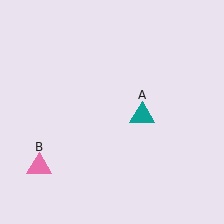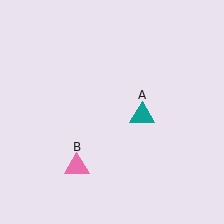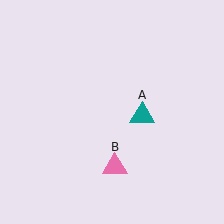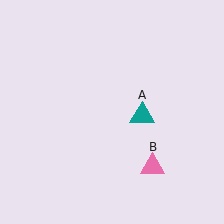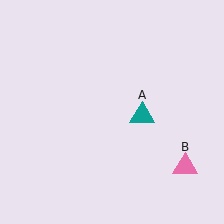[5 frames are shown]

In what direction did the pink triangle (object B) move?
The pink triangle (object B) moved right.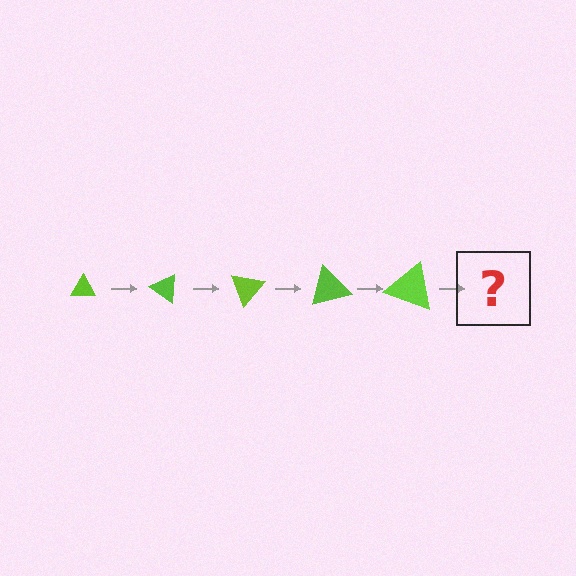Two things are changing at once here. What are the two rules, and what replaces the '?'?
The two rules are that the triangle grows larger each step and it rotates 35 degrees each step. The '?' should be a triangle, larger than the previous one and rotated 175 degrees from the start.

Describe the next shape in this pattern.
It should be a triangle, larger than the previous one and rotated 175 degrees from the start.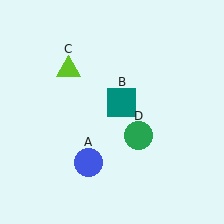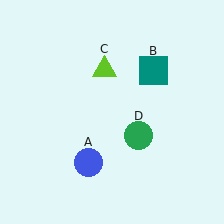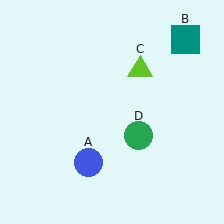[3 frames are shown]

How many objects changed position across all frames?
2 objects changed position: teal square (object B), lime triangle (object C).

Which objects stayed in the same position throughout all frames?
Blue circle (object A) and green circle (object D) remained stationary.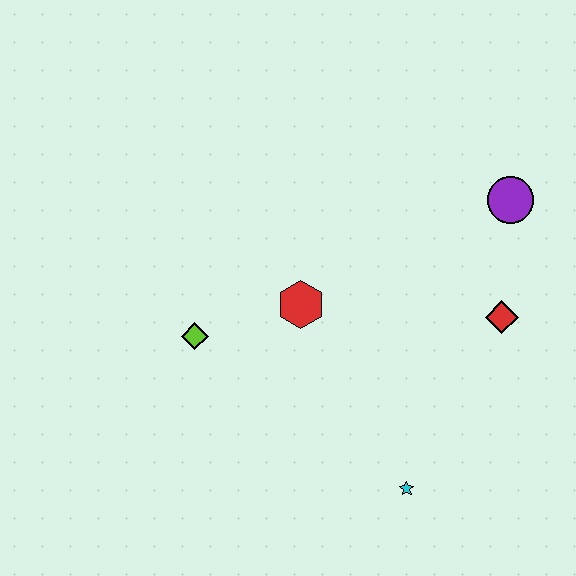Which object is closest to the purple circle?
The red diamond is closest to the purple circle.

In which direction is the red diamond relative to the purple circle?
The red diamond is below the purple circle.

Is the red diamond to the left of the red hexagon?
No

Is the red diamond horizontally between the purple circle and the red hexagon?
Yes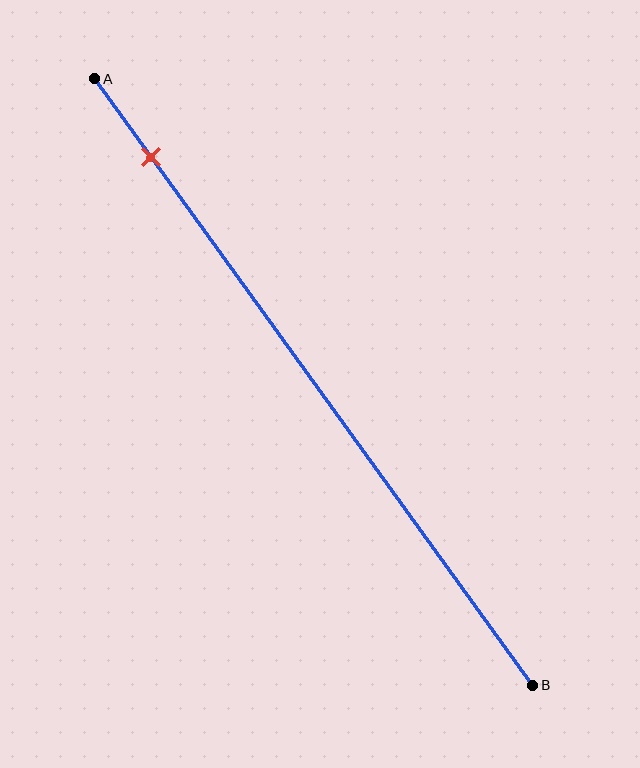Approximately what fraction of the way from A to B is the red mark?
The red mark is approximately 15% of the way from A to B.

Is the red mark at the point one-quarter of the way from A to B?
No, the mark is at about 15% from A, not at the 25% one-quarter point.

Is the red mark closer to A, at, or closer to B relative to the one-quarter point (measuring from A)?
The red mark is closer to point A than the one-quarter point of segment AB.